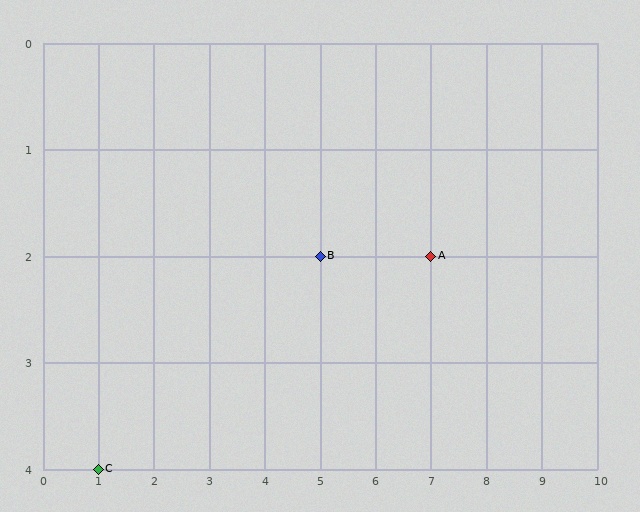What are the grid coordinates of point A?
Point A is at grid coordinates (7, 2).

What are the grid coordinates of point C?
Point C is at grid coordinates (1, 4).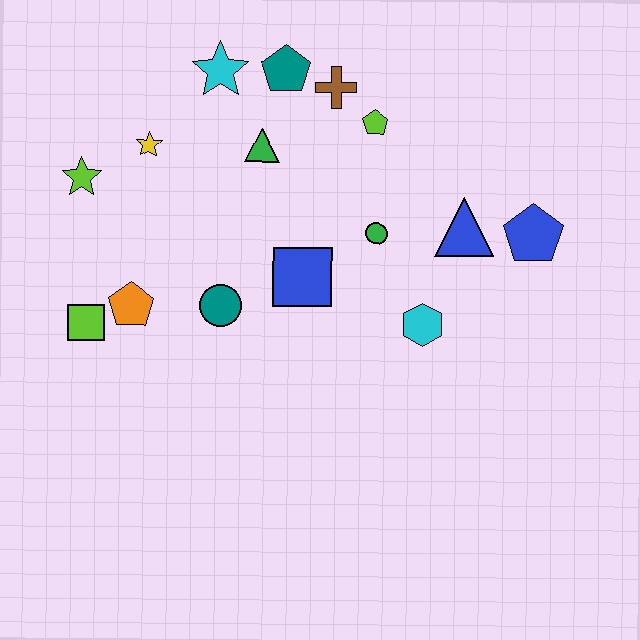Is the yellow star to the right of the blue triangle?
No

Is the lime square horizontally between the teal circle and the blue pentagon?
No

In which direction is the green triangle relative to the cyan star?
The green triangle is below the cyan star.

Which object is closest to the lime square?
The orange pentagon is closest to the lime square.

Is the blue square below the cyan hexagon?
No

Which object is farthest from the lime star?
The blue pentagon is farthest from the lime star.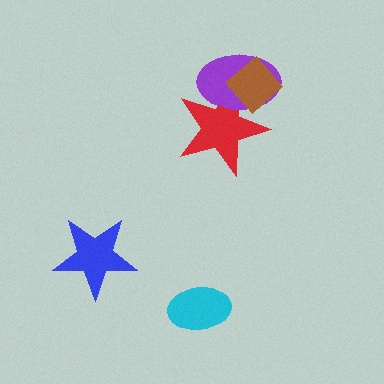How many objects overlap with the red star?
2 objects overlap with the red star.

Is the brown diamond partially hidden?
No, no other shape covers it.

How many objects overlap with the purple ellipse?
2 objects overlap with the purple ellipse.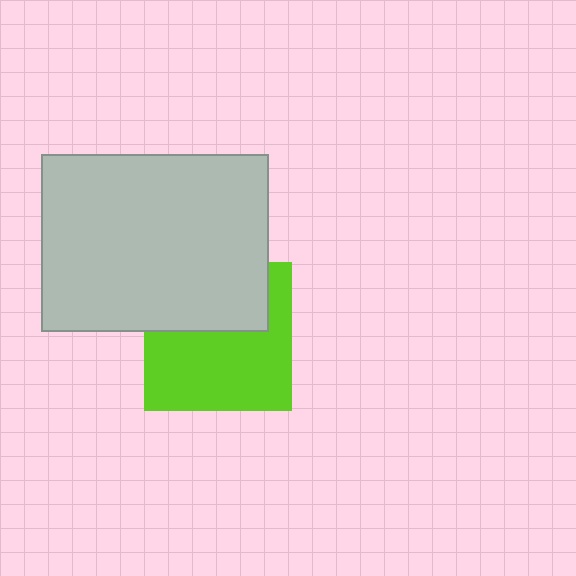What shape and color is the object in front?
The object in front is a light gray rectangle.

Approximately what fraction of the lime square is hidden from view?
Roughly 40% of the lime square is hidden behind the light gray rectangle.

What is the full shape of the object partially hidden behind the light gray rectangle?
The partially hidden object is a lime square.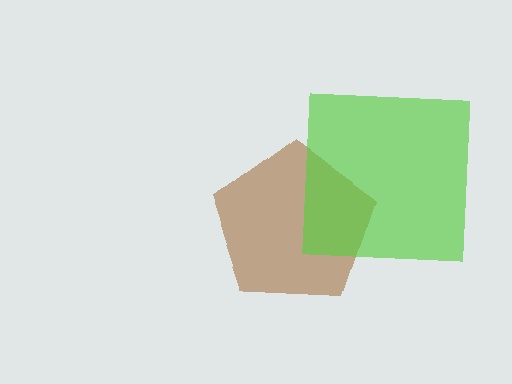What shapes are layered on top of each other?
The layered shapes are: a brown pentagon, a lime square.